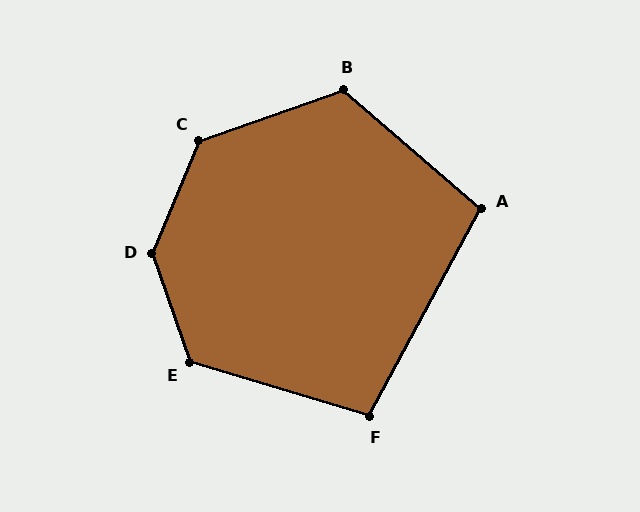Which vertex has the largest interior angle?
D, at approximately 139 degrees.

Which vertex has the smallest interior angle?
F, at approximately 101 degrees.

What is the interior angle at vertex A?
Approximately 103 degrees (obtuse).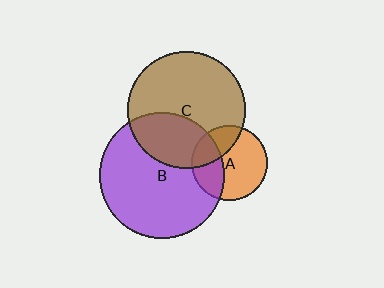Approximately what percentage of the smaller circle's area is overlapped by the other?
Approximately 35%.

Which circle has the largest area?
Circle B (purple).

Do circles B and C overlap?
Yes.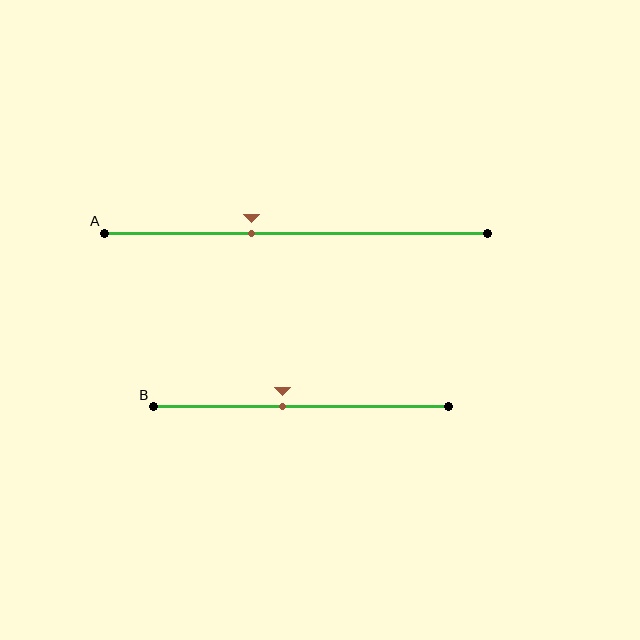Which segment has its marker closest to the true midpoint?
Segment B has its marker closest to the true midpoint.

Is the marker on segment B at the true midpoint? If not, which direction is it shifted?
No, the marker on segment B is shifted to the left by about 6% of the segment length.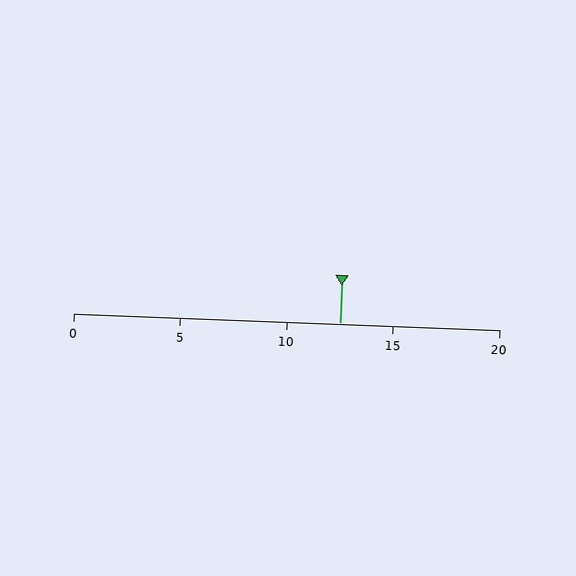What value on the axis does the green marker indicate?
The marker indicates approximately 12.5.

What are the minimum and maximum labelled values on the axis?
The axis runs from 0 to 20.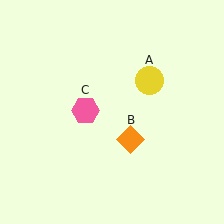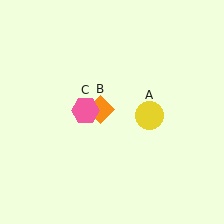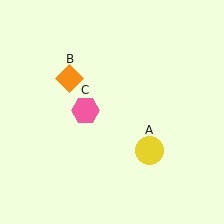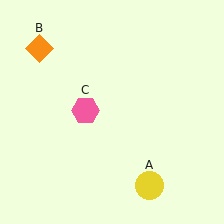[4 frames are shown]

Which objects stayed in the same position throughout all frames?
Pink hexagon (object C) remained stationary.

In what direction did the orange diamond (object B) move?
The orange diamond (object B) moved up and to the left.